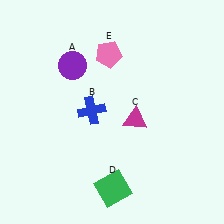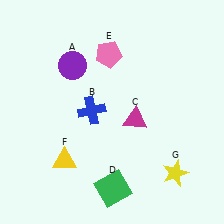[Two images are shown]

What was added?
A yellow triangle (F), a yellow star (G) were added in Image 2.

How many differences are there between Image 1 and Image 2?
There are 2 differences between the two images.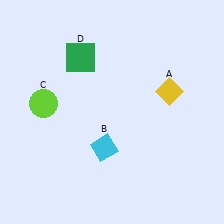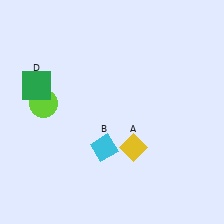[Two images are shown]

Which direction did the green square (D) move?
The green square (D) moved left.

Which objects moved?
The objects that moved are: the yellow diamond (A), the green square (D).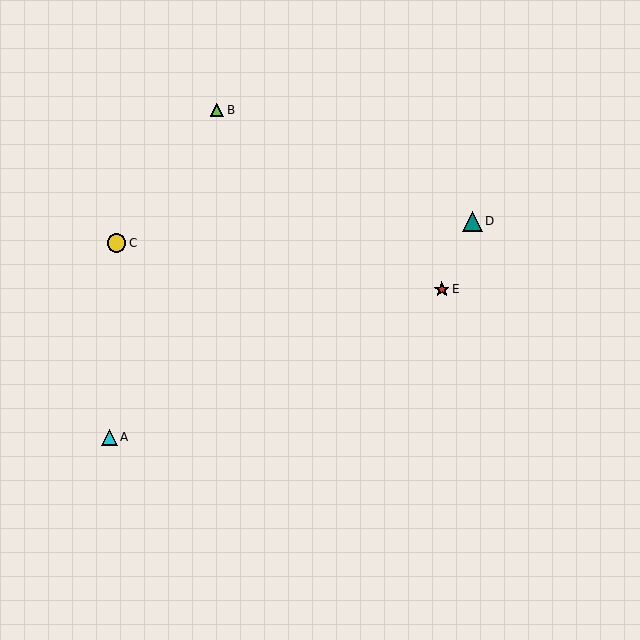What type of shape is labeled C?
Shape C is a yellow circle.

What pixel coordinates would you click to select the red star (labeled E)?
Click at (442, 289) to select the red star E.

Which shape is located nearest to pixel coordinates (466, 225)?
The teal triangle (labeled D) at (472, 221) is nearest to that location.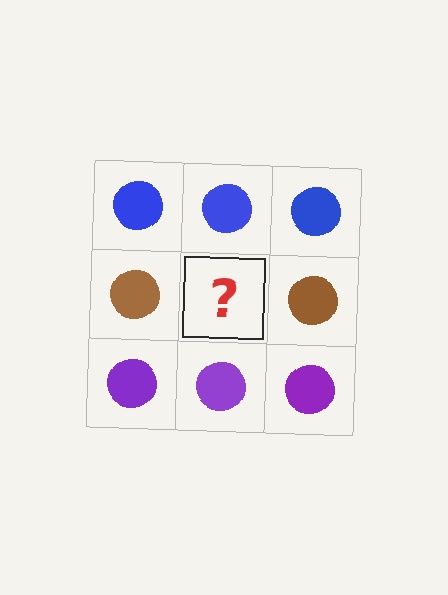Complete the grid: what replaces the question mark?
The question mark should be replaced with a brown circle.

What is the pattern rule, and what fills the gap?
The rule is that each row has a consistent color. The gap should be filled with a brown circle.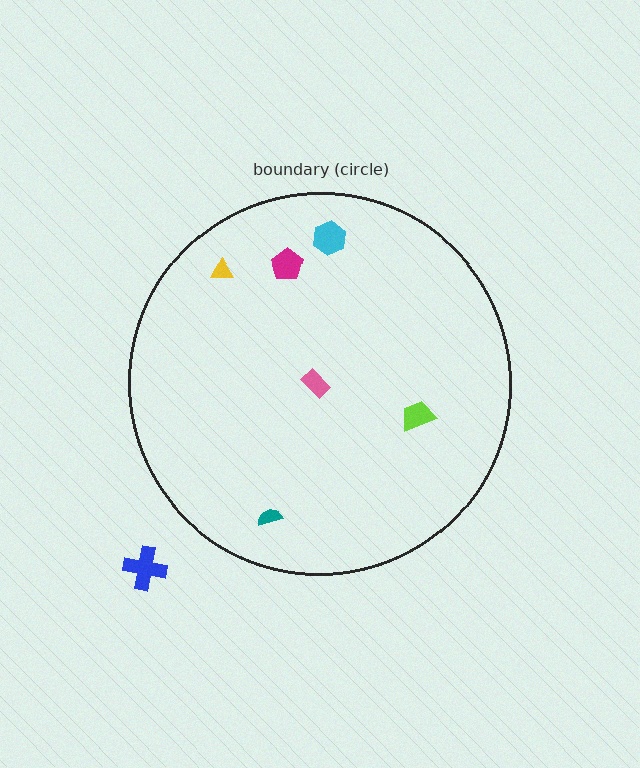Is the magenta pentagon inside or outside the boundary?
Inside.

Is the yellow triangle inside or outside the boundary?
Inside.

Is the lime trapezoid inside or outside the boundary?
Inside.